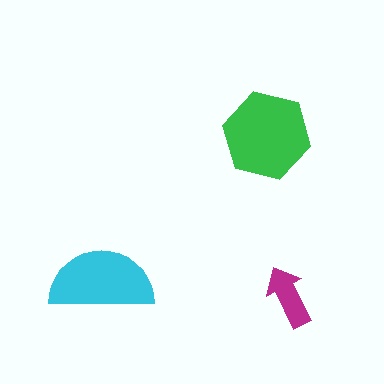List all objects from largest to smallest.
The green hexagon, the cyan semicircle, the magenta arrow.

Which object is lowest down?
The magenta arrow is bottommost.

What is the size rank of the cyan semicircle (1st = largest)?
2nd.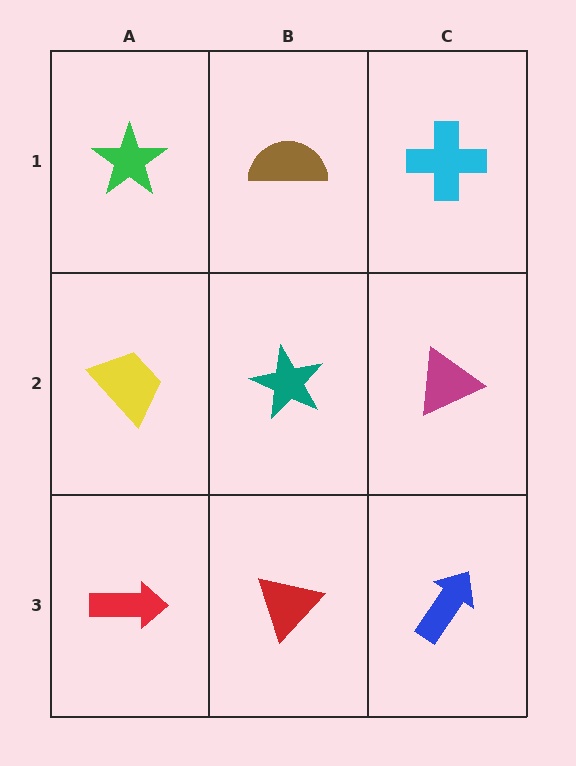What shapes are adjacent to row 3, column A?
A yellow trapezoid (row 2, column A), a red triangle (row 3, column B).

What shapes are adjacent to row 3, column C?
A magenta triangle (row 2, column C), a red triangle (row 3, column B).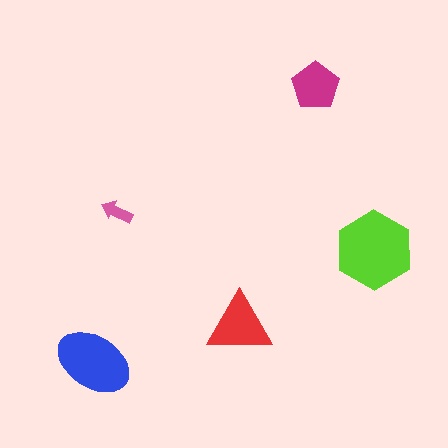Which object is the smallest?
The pink arrow.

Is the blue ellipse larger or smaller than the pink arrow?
Larger.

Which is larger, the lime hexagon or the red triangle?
The lime hexagon.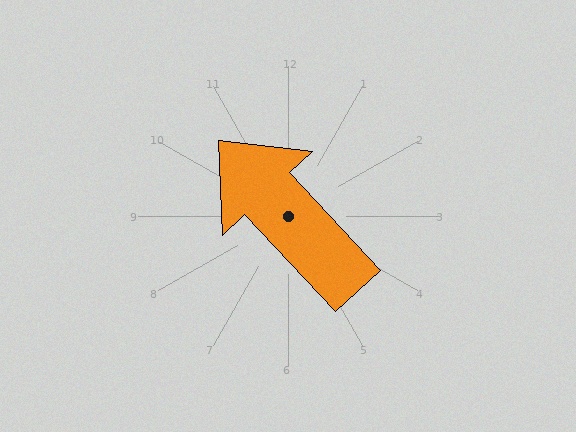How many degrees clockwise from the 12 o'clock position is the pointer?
Approximately 317 degrees.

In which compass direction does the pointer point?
Northwest.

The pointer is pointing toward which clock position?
Roughly 11 o'clock.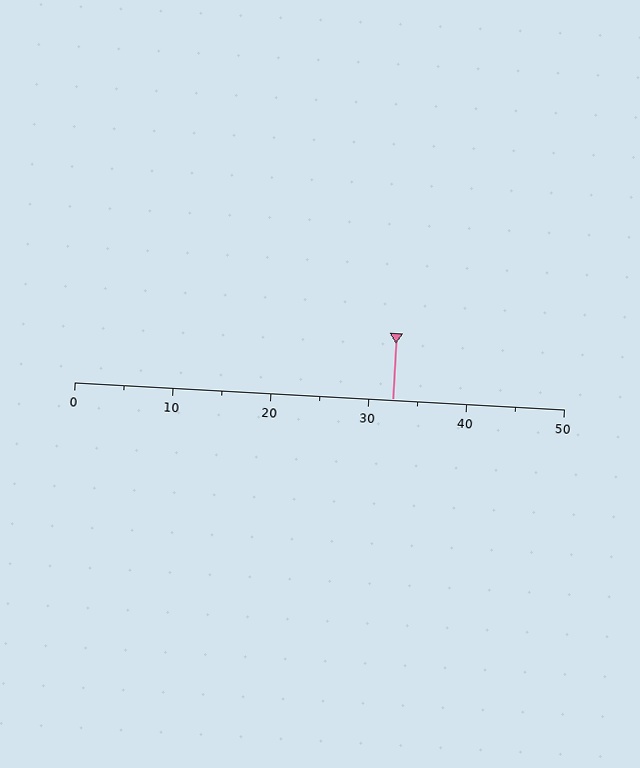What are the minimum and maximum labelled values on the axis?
The axis runs from 0 to 50.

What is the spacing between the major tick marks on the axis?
The major ticks are spaced 10 apart.